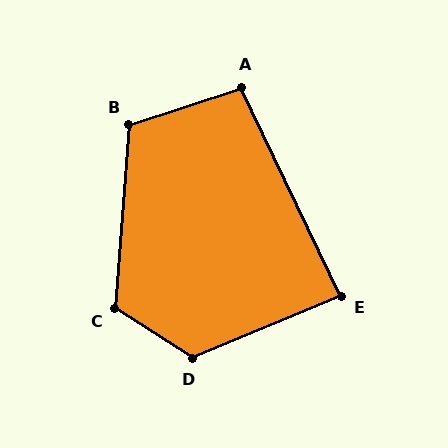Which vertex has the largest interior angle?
D, at approximately 125 degrees.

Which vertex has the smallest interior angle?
E, at approximately 87 degrees.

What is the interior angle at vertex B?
Approximately 112 degrees (obtuse).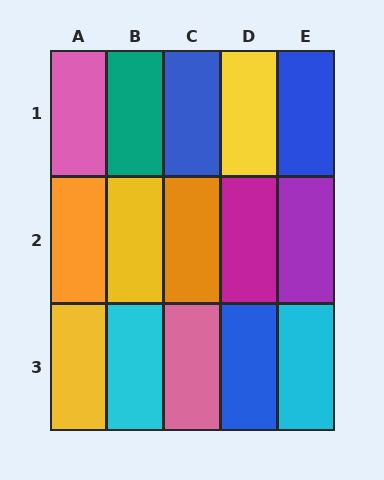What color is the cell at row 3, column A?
Yellow.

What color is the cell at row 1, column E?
Blue.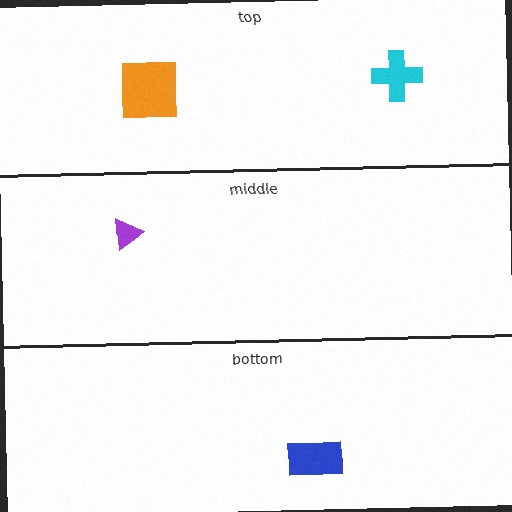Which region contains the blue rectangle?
The bottom region.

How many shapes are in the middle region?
1.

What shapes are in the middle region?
The purple triangle.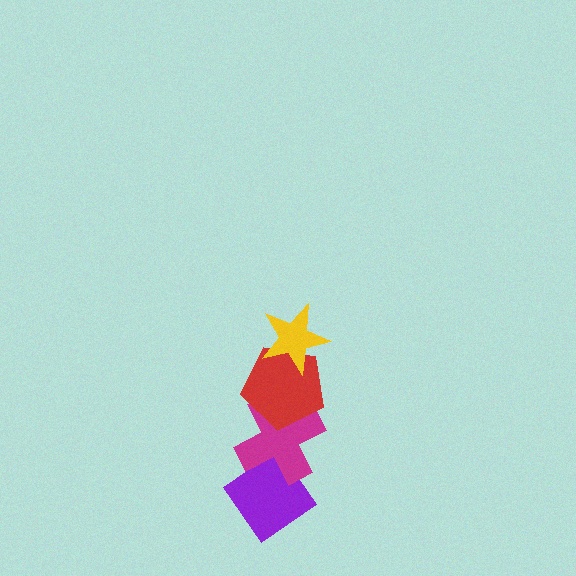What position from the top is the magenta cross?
The magenta cross is 3rd from the top.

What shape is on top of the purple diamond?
The magenta cross is on top of the purple diamond.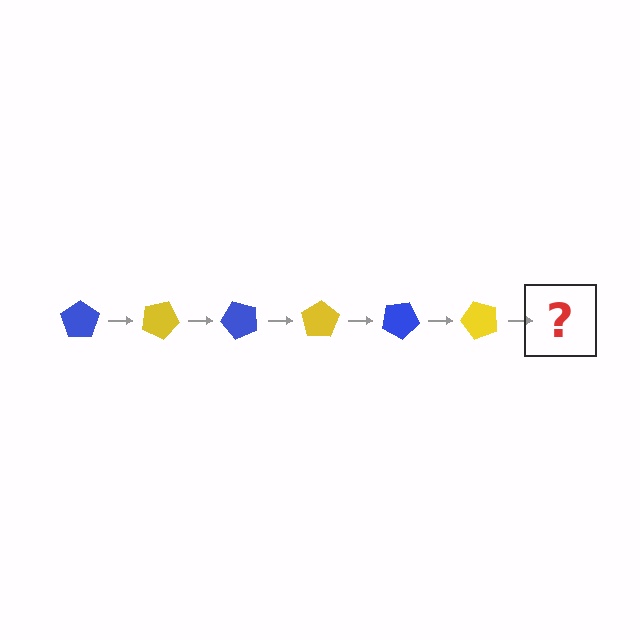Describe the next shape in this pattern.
It should be a blue pentagon, rotated 150 degrees from the start.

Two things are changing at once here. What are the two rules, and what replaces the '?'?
The two rules are that it rotates 25 degrees each step and the color cycles through blue and yellow. The '?' should be a blue pentagon, rotated 150 degrees from the start.